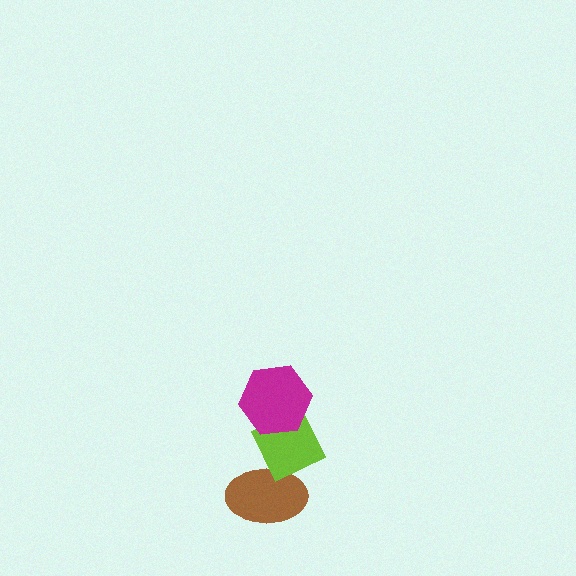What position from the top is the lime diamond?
The lime diamond is 2nd from the top.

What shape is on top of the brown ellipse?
The lime diamond is on top of the brown ellipse.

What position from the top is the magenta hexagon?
The magenta hexagon is 1st from the top.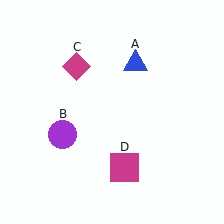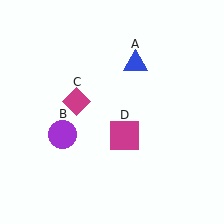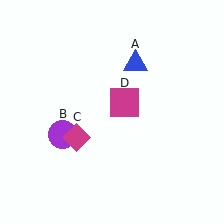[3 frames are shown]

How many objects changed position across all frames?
2 objects changed position: magenta diamond (object C), magenta square (object D).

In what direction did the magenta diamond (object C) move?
The magenta diamond (object C) moved down.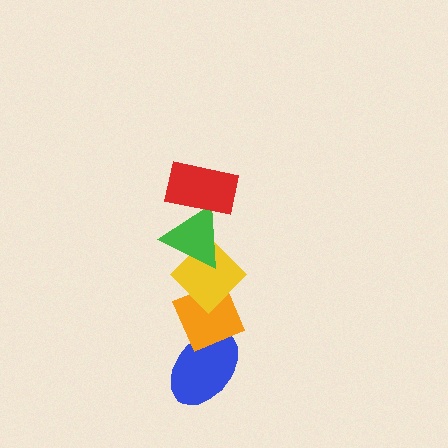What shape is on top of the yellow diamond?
The green triangle is on top of the yellow diamond.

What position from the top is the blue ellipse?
The blue ellipse is 5th from the top.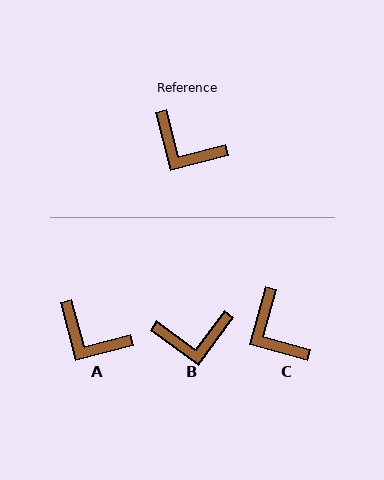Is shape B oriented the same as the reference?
No, it is off by about 39 degrees.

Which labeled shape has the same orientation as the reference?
A.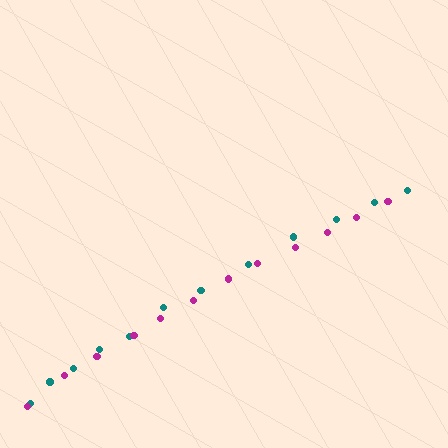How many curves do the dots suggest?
There are 2 distinct paths.